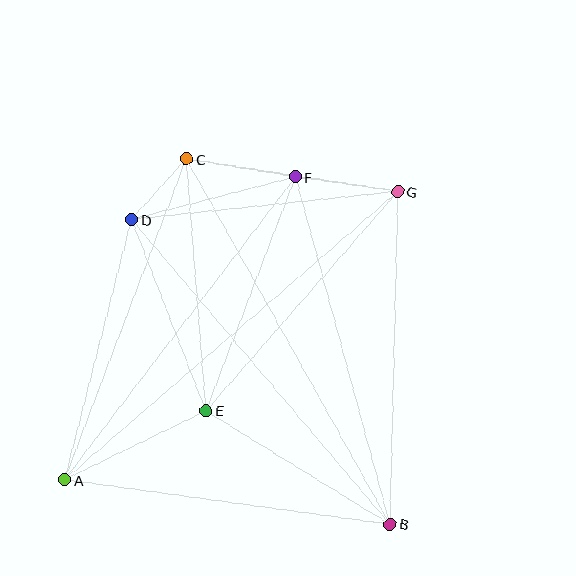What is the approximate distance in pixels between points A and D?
The distance between A and D is approximately 269 pixels.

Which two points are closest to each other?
Points C and D are closest to each other.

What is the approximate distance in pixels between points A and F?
The distance between A and F is approximately 381 pixels.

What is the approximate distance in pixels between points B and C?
The distance between B and C is approximately 418 pixels.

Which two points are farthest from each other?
Points A and G are farthest from each other.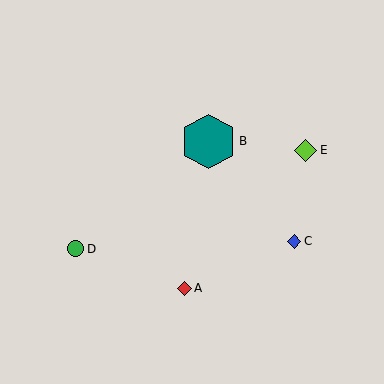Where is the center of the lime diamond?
The center of the lime diamond is at (306, 150).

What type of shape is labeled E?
Shape E is a lime diamond.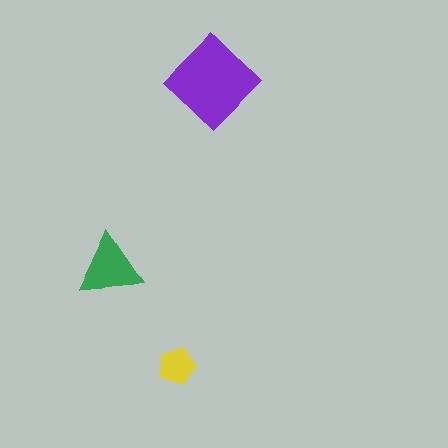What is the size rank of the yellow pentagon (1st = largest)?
3rd.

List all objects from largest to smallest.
The purple diamond, the green triangle, the yellow pentagon.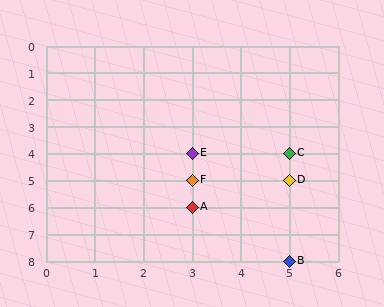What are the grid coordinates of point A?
Point A is at grid coordinates (3, 6).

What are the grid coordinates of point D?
Point D is at grid coordinates (5, 5).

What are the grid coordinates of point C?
Point C is at grid coordinates (5, 4).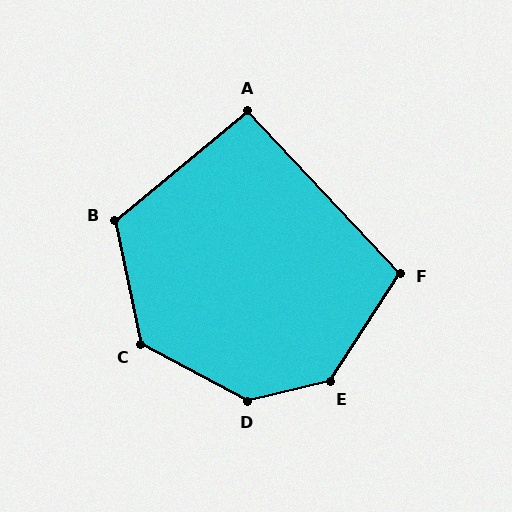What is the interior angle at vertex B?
Approximately 118 degrees (obtuse).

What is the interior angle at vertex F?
Approximately 104 degrees (obtuse).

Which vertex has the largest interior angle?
D, at approximately 138 degrees.